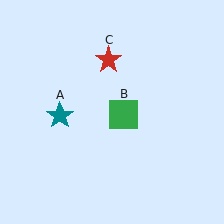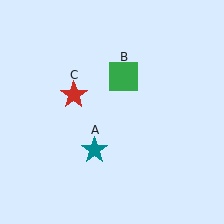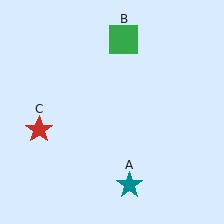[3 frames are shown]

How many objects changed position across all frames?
3 objects changed position: teal star (object A), green square (object B), red star (object C).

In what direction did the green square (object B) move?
The green square (object B) moved up.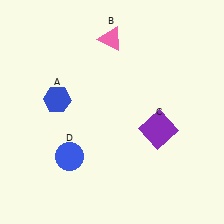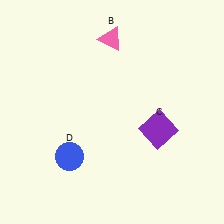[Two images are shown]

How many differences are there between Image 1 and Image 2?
There is 1 difference between the two images.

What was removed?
The blue hexagon (A) was removed in Image 2.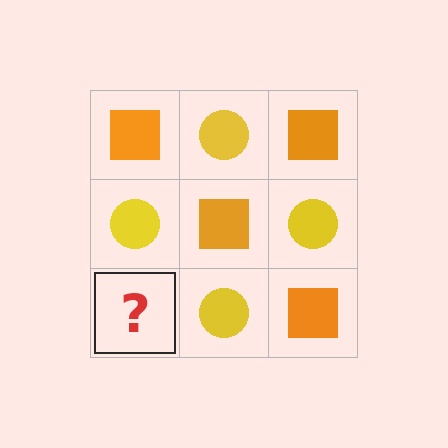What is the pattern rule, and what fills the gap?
The rule is that it alternates orange square and yellow circle in a checkerboard pattern. The gap should be filled with an orange square.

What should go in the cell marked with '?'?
The missing cell should contain an orange square.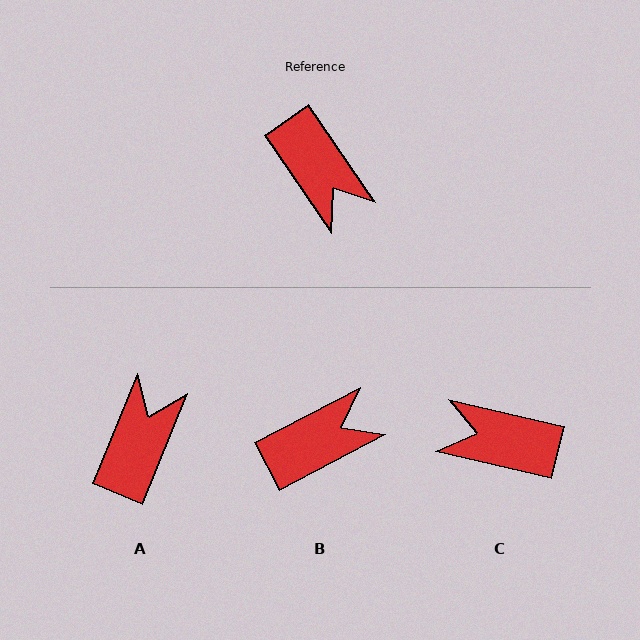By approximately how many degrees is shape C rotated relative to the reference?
Approximately 138 degrees clockwise.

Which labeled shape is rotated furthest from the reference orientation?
C, about 138 degrees away.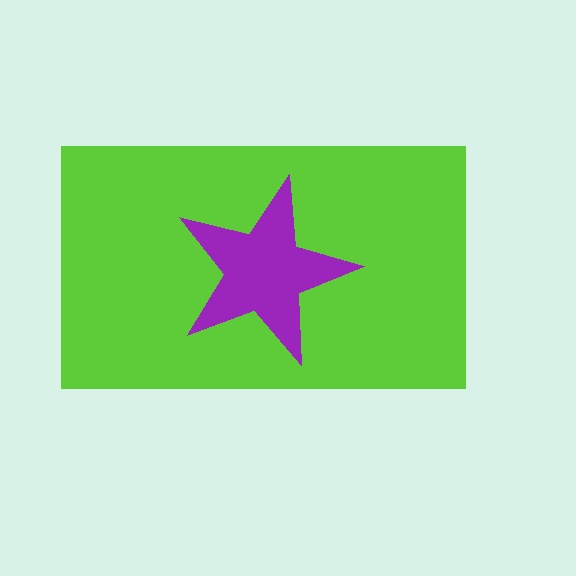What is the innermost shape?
The purple star.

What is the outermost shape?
The lime rectangle.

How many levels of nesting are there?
2.